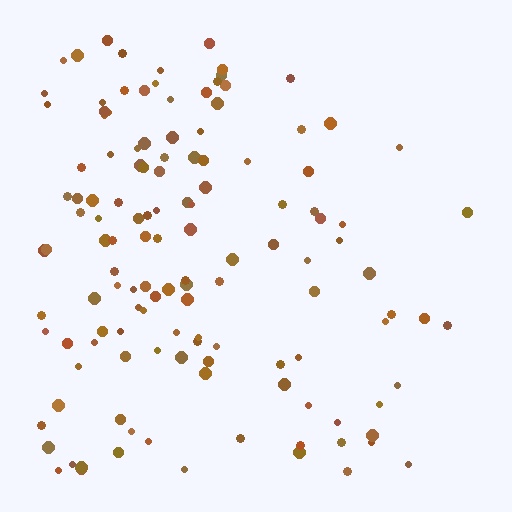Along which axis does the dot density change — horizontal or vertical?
Horizontal.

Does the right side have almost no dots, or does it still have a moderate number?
Still a moderate number, just noticeably fewer than the left.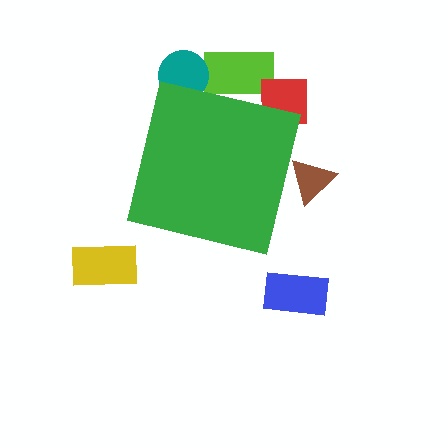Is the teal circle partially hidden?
Yes, the teal circle is partially hidden behind the green square.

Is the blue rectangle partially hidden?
No, the blue rectangle is fully visible.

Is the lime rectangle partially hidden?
Yes, the lime rectangle is partially hidden behind the green square.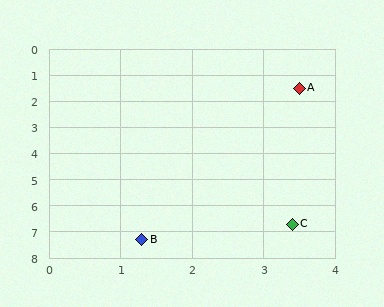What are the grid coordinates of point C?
Point C is at approximately (3.4, 6.7).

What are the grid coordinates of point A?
Point A is at approximately (3.5, 1.5).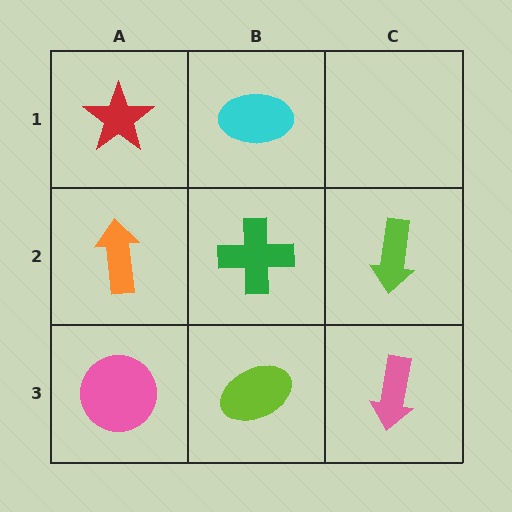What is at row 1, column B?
A cyan ellipse.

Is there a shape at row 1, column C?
No, that cell is empty.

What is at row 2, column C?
A lime arrow.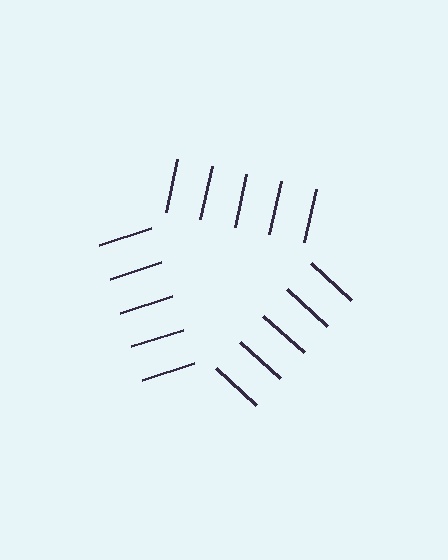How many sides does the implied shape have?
3 sides — the line-ends trace a triangle.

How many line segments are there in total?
15 — 5 along each of the 3 edges.